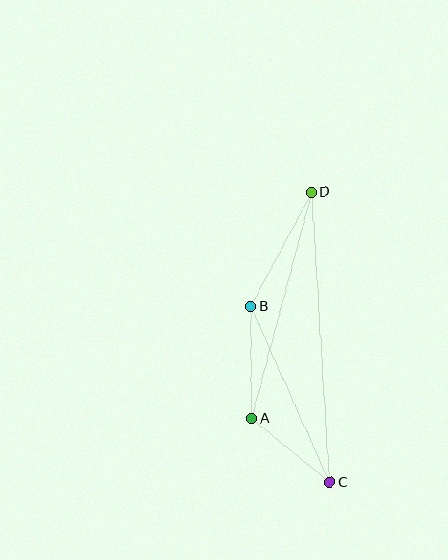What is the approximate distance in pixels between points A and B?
The distance between A and B is approximately 112 pixels.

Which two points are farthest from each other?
Points C and D are farthest from each other.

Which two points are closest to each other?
Points A and C are closest to each other.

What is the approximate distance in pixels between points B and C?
The distance between B and C is approximately 193 pixels.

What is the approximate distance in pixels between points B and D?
The distance between B and D is approximately 129 pixels.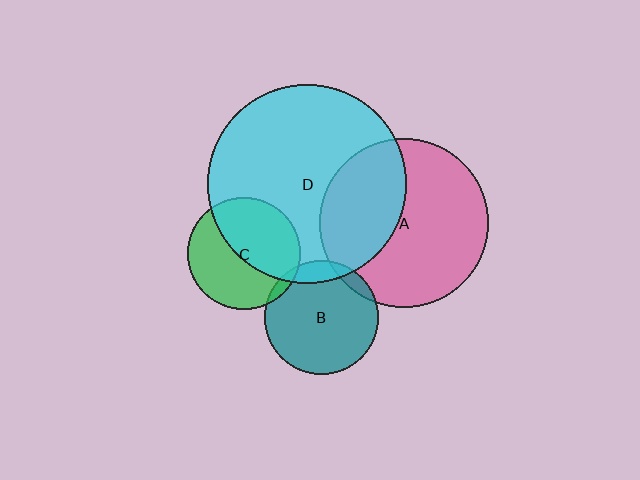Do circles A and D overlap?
Yes.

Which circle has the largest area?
Circle D (cyan).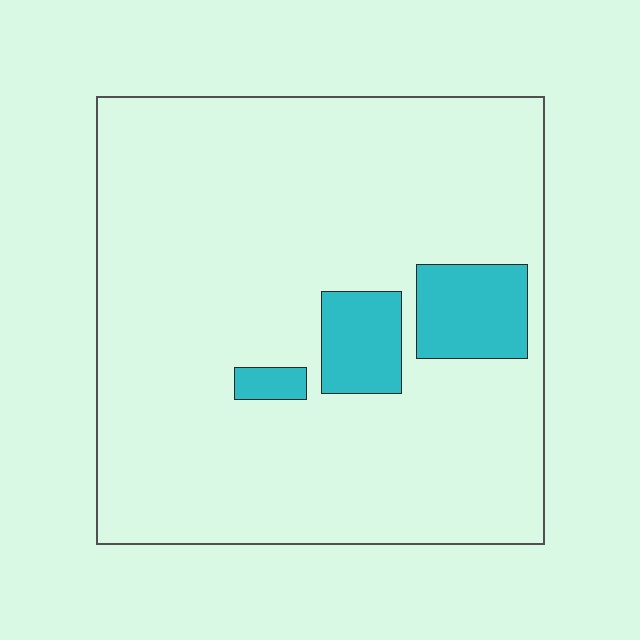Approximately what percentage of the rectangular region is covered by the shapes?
Approximately 10%.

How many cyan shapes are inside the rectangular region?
3.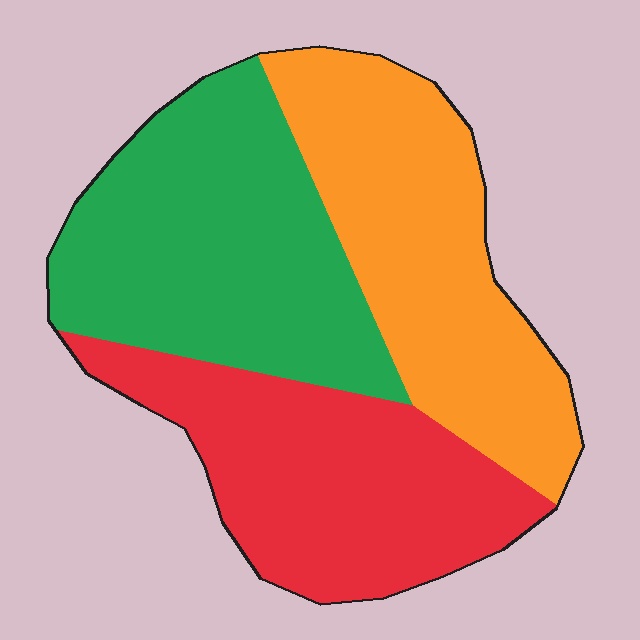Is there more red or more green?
Green.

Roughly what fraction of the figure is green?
Green takes up about three eighths (3/8) of the figure.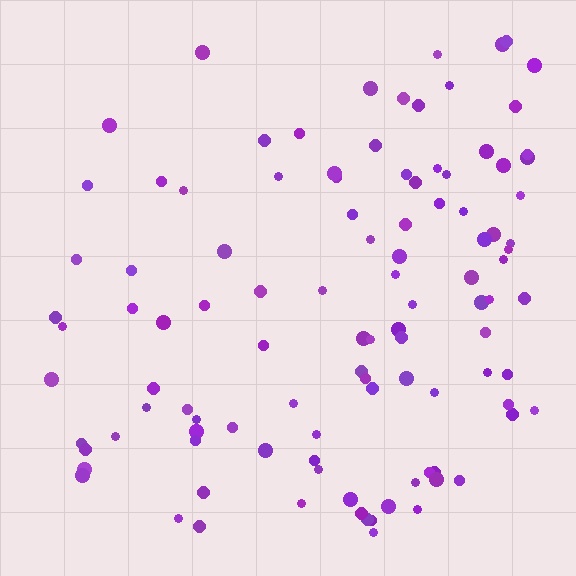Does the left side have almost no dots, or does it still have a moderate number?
Still a moderate number, just noticeably fewer than the right.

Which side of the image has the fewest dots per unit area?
The left.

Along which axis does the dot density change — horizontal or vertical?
Horizontal.